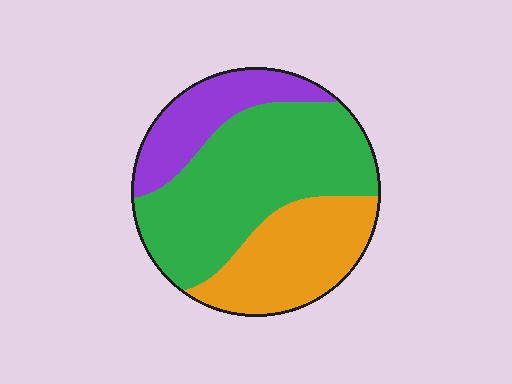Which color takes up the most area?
Green, at roughly 50%.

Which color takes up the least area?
Purple, at roughly 20%.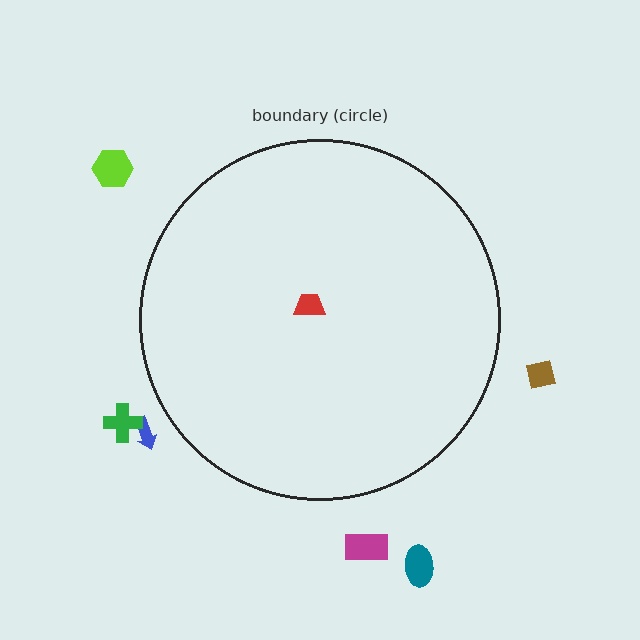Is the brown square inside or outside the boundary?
Outside.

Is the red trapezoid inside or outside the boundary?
Inside.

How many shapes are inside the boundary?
1 inside, 6 outside.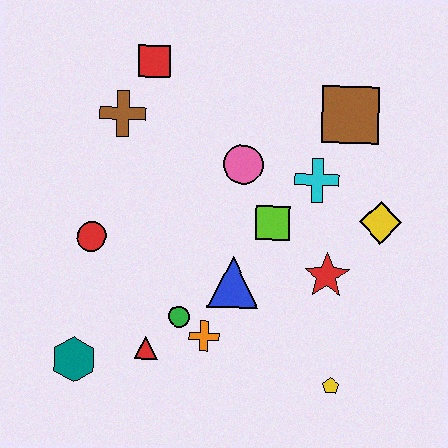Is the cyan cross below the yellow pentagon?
No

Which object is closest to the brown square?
The cyan cross is closest to the brown square.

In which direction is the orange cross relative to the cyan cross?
The orange cross is below the cyan cross.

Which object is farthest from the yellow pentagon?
The red square is farthest from the yellow pentagon.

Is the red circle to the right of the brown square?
No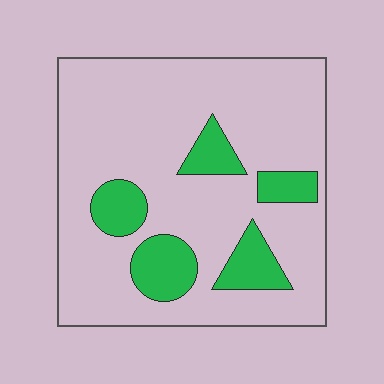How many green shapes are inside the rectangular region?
5.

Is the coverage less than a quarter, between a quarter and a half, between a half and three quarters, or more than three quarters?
Less than a quarter.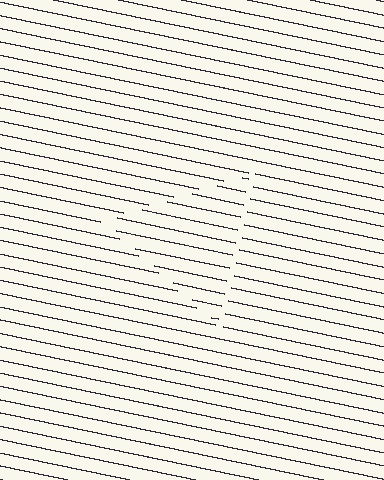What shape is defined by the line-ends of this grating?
An illusory triangle. The interior of the shape contains the same grating, shifted by half a period — the contour is defined by the phase discontinuity where line-ends from the inner and outer gratings abut.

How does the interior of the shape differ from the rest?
The interior of the shape contains the same grating, shifted by half a period — the contour is defined by the phase discontinuity where line-ends from the inner and outer gratings abut.